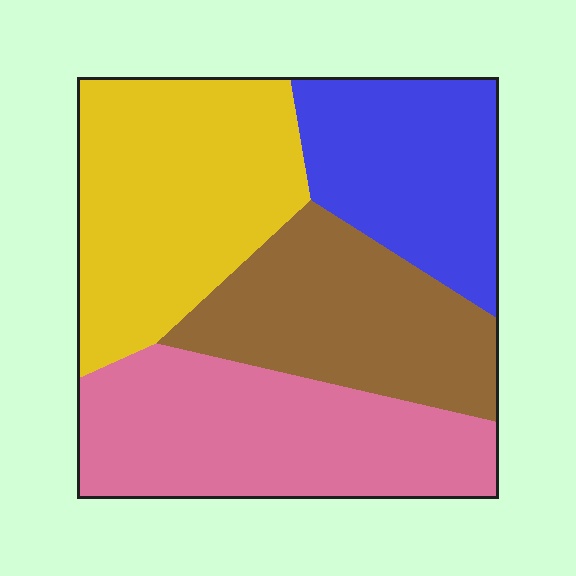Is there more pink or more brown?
Pink.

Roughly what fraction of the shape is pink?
Pink takes up between a sixth and a third of the shape.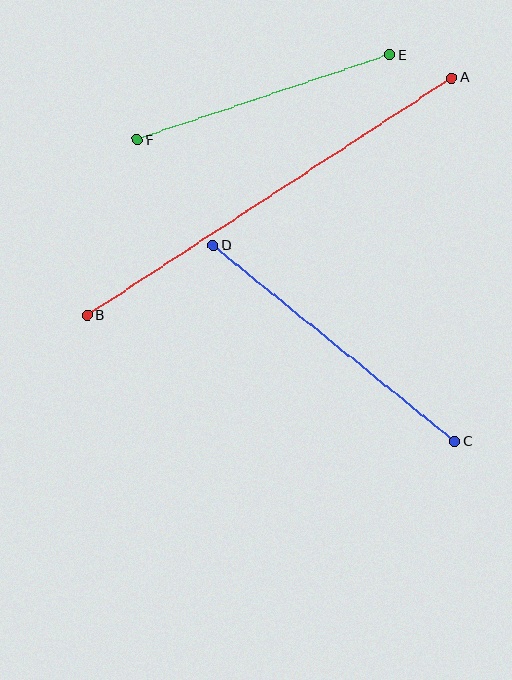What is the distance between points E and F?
The distance is approximately 266 pixels.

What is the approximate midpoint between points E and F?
The midpoint is at approximately (264, 97) pixels.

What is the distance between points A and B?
The distance is approximately 435 pixels.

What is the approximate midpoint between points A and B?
The midpoint is at approximately (270, 197) pixels.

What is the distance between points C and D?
The distance is approximately 311 pixels.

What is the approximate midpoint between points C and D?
The midpoint is at approximately (334, 343) pixels.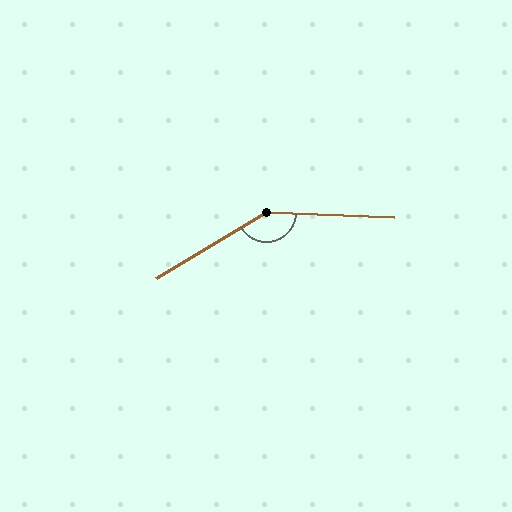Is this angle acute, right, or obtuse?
It is obtuse.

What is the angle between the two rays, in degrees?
Approximately 147 degrees.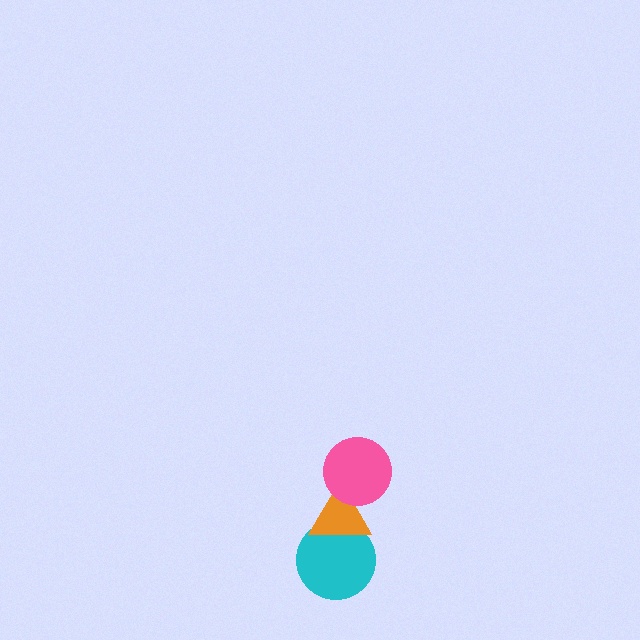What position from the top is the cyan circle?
The cyan circle is 3rd from the top.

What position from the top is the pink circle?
The pink circle is 1st from the top.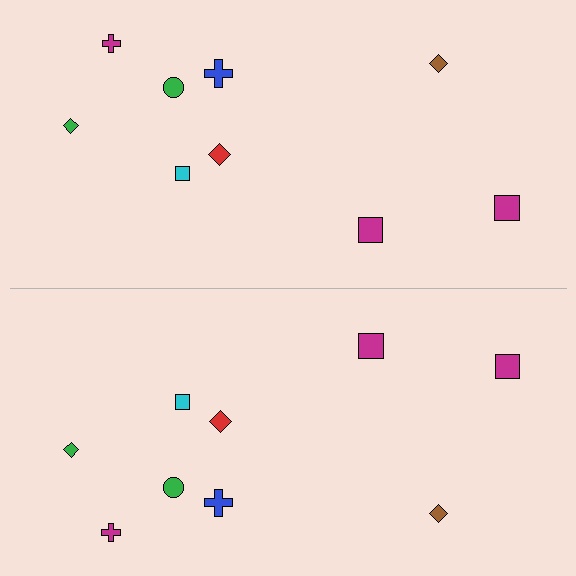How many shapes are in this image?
There are 18 shapes in this image.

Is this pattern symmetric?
Yes, this pattern has bilateral (reflection) symmetry.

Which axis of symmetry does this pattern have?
The pattern has a horizontal axis of symmetry running through the center of the image.